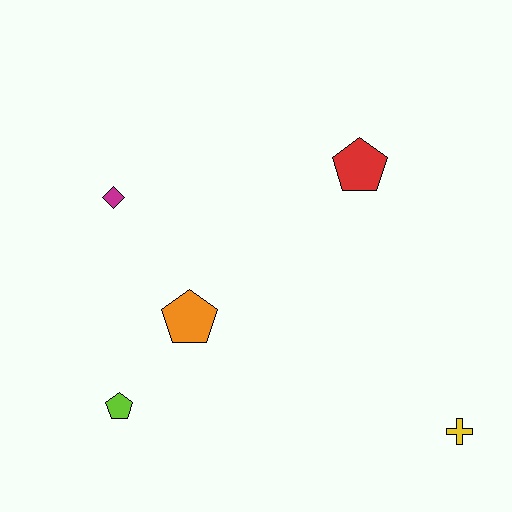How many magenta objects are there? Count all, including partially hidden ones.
There is 1 magenta object.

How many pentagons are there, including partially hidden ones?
There are 3 pentagons.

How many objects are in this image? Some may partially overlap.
There are 5 objects.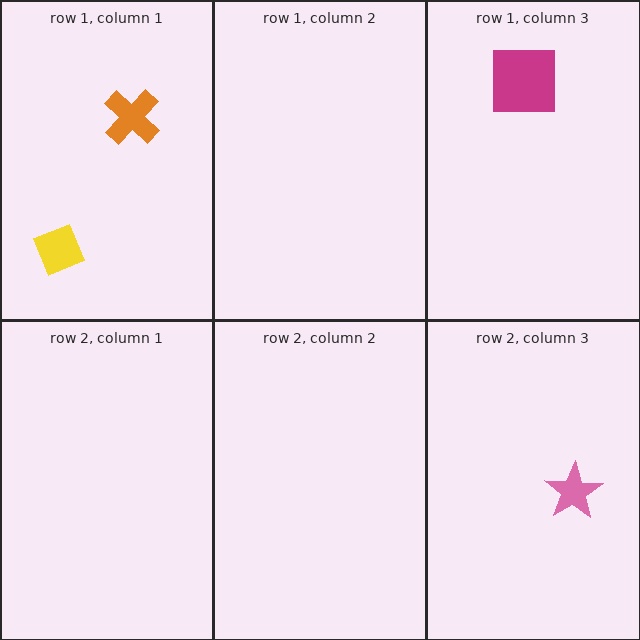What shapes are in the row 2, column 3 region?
The pink star.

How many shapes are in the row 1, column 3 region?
1.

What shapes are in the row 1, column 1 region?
The orange cross, the yellow diamond.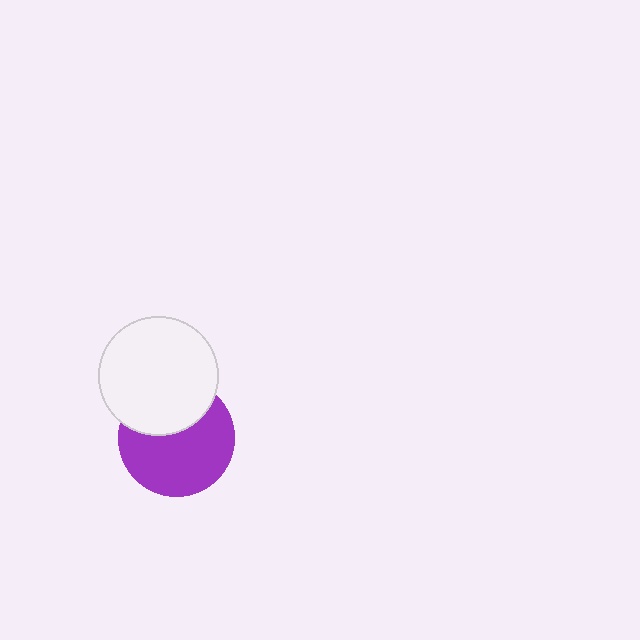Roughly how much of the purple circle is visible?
About half of it is visible (roughly 65%).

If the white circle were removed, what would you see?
You would see the complete purple circle.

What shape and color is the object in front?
The object in front is a white circle.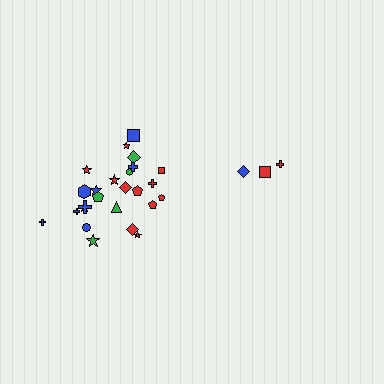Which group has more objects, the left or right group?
The left group.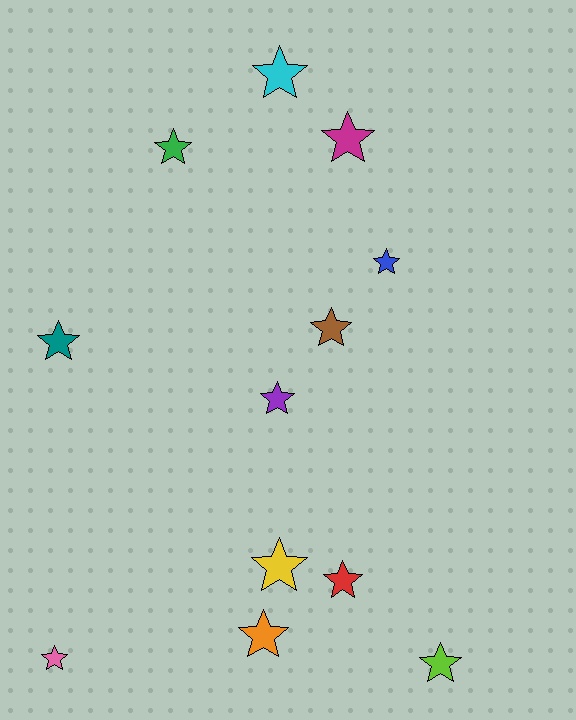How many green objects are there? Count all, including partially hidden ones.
There is 1 green object.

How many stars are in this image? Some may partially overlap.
There are 12 stars.